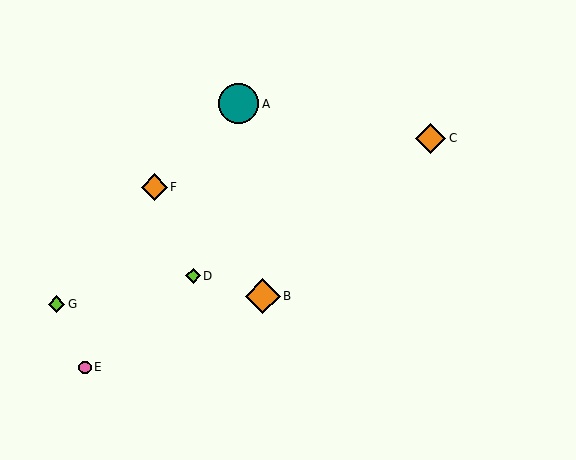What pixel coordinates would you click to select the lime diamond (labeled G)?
Click at (56, 304) to select the lime diamond G.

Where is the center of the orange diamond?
The center of the orange diamond is at (154, 187).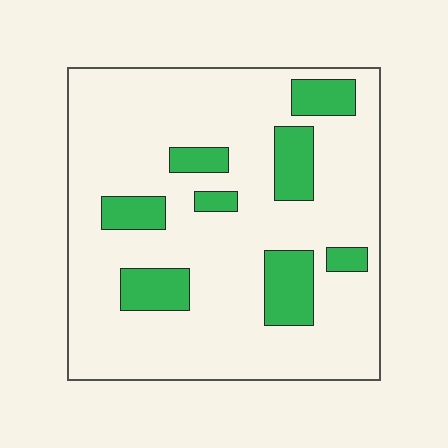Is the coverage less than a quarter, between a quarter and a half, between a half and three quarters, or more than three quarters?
Less than a quarter.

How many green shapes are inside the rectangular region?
8.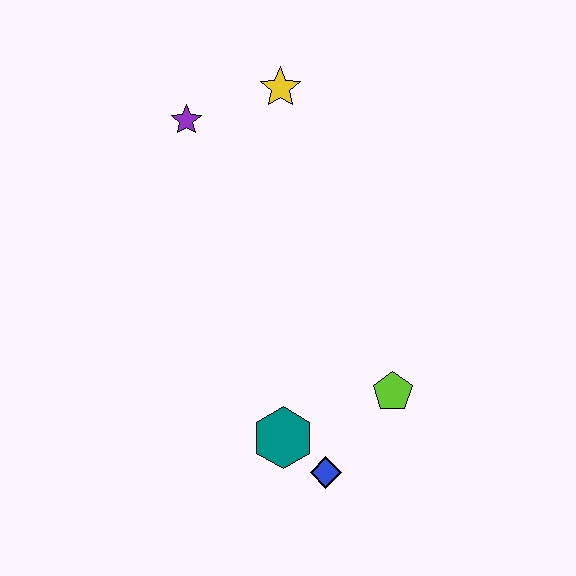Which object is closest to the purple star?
The yellow star is closest to the purple star.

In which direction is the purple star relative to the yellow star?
The purple star is to the left of the yellow star.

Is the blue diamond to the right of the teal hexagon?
Yes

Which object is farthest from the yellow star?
The blue diamond is farthest from the yellow star.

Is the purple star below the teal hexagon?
No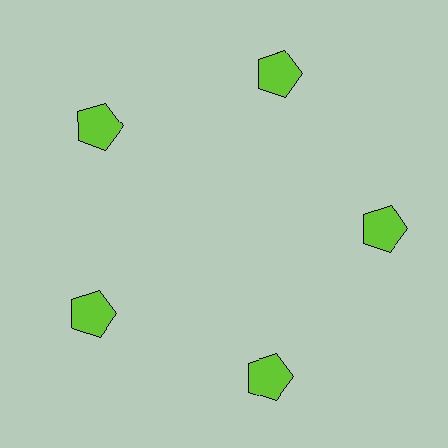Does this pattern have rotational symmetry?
Yes, this pattern has 5-fold rotational symmetry. It looks the same after rotating 72 degrees around the center.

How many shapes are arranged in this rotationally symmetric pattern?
There are 5 shapes, arranged in 5 groups of 1.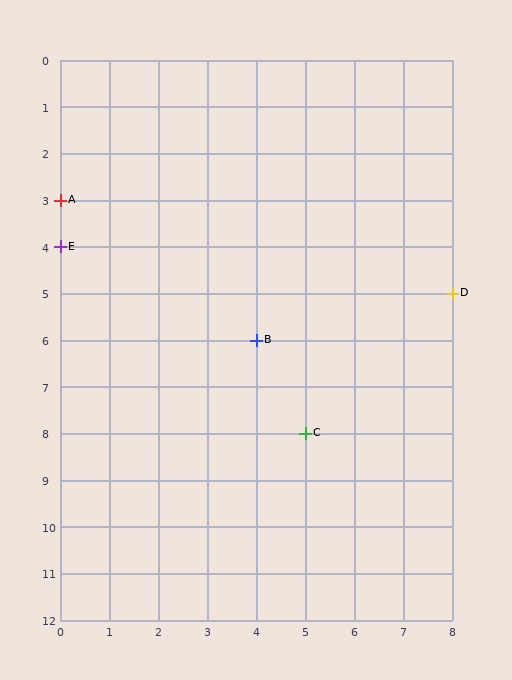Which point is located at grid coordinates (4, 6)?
Point B is at (4, 6).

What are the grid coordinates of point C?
Point C is at grid coordinates (5, 8).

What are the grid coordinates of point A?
Point A is at grid coordinates (0, 3).